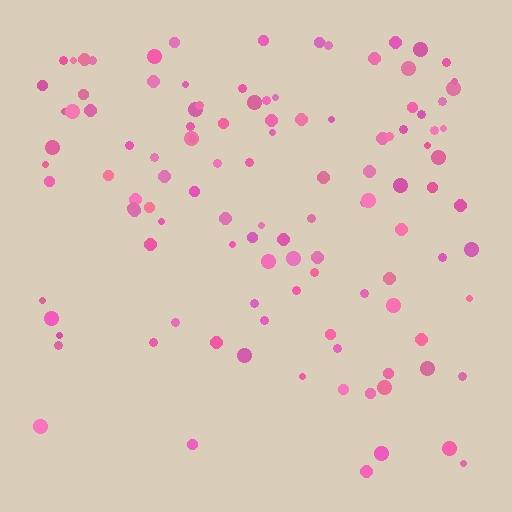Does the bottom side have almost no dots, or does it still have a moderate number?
Still a moderate number, just noticeably fewer than the top.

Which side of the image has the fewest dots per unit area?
The bottom.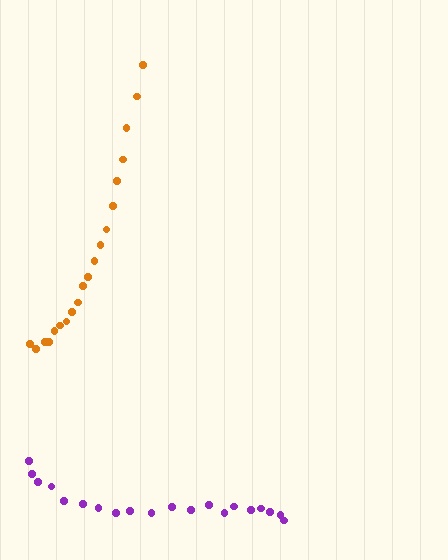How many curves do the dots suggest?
There are 2 distinct paths.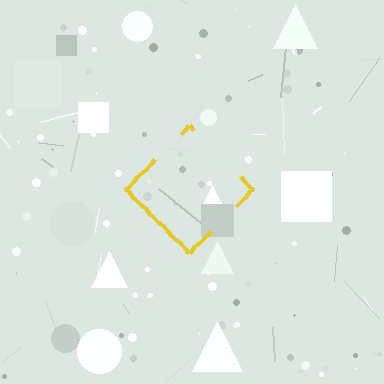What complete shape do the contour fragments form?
The contour fragments form a diamond.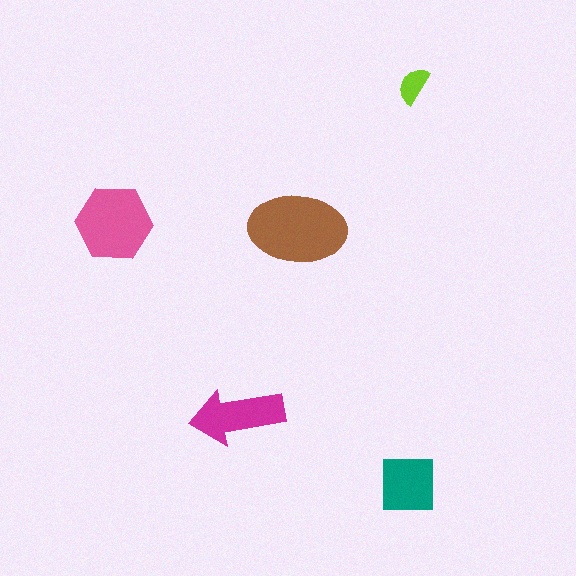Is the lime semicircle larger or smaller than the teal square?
Smaller.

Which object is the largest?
The brown ellipse.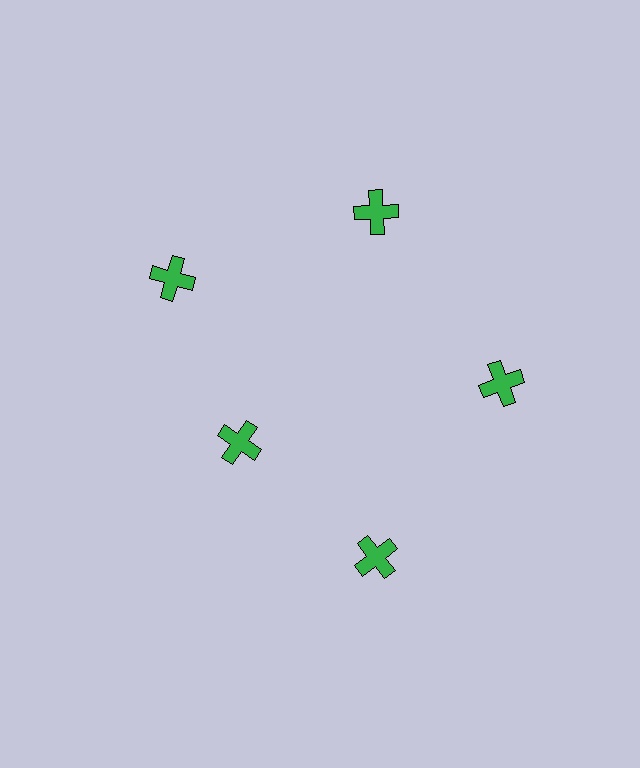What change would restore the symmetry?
The symmetry would be restored by moving it outward, back onto the ring so that all 5 crosses sit at equal angles and equal distance from the center.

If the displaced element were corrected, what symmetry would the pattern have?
It would have 5-fold rotational symmetry — the pattern would map onto itself every 72 degrees.